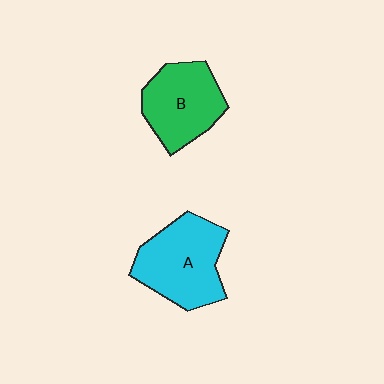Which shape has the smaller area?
Shape B (green).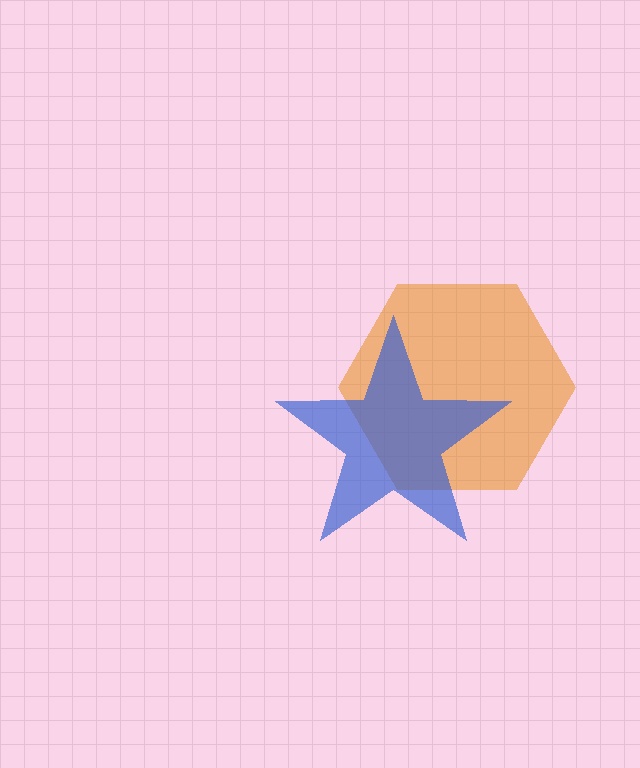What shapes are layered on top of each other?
The layered shapes are: an orange hexagon, a blue star.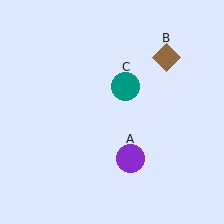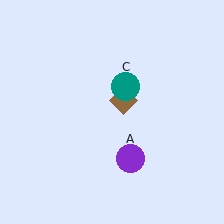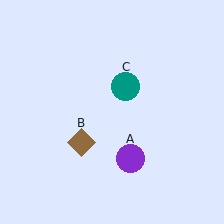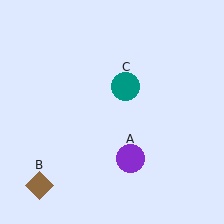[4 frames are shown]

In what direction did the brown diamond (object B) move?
The brown diamond (object B) moved down and to the left.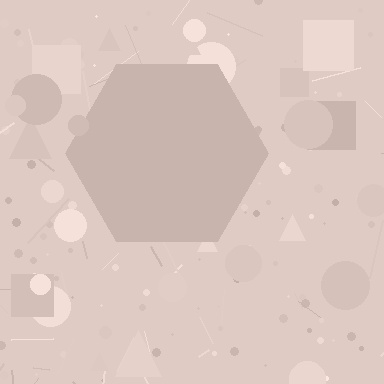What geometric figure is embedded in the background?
A hexagon is embedded in the background.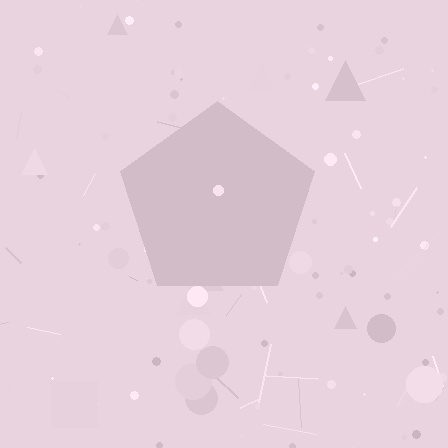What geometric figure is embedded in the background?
A pentagon is embedded in the background.